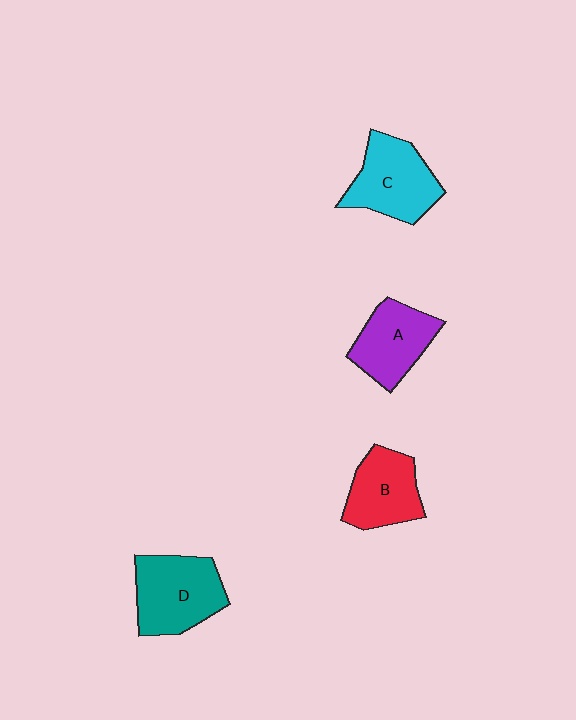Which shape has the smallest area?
Shape B (red).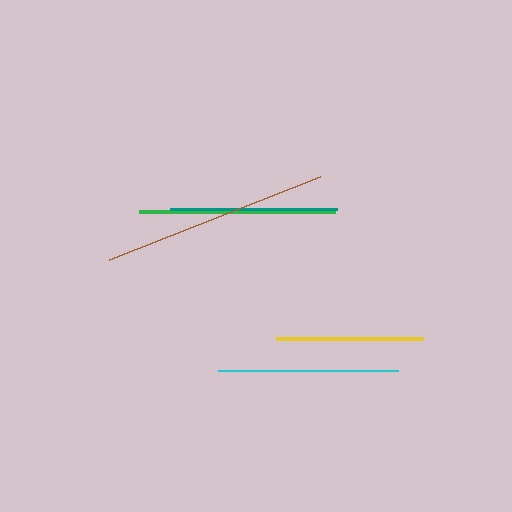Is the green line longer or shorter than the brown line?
The brown line is longer than the green line.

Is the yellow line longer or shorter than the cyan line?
The cyan line is longer than the yellow line.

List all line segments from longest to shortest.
From longest to shortest: brown, green, cyan, teal, yellow.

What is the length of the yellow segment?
The yellow segment is approximately 148 pixels long.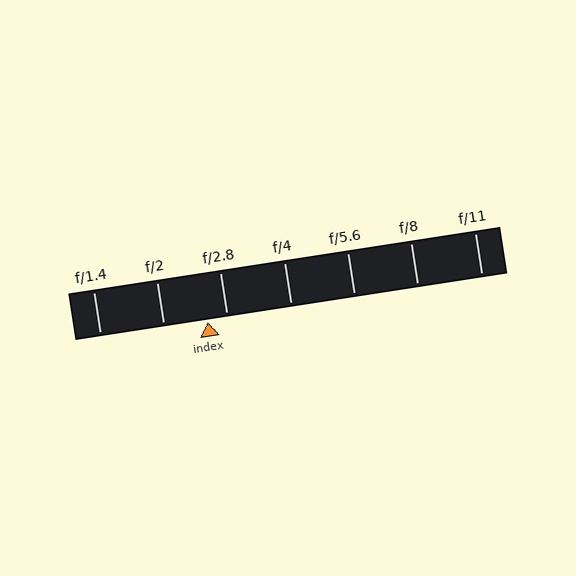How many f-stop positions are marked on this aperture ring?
There are 7 f-stop positions marked.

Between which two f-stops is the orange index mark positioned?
The index mark is between f/2 and f/2.8.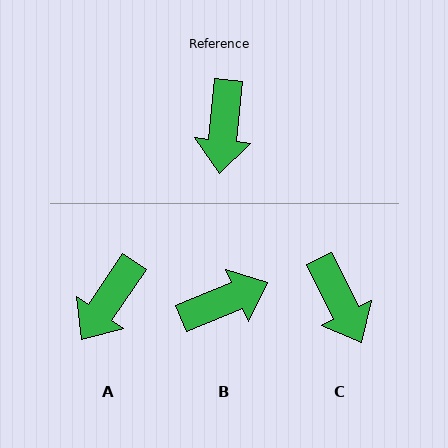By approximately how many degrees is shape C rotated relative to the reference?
Approximately 32 degrees counter-clockwise.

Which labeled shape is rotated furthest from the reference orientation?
B, about 119 degrees away.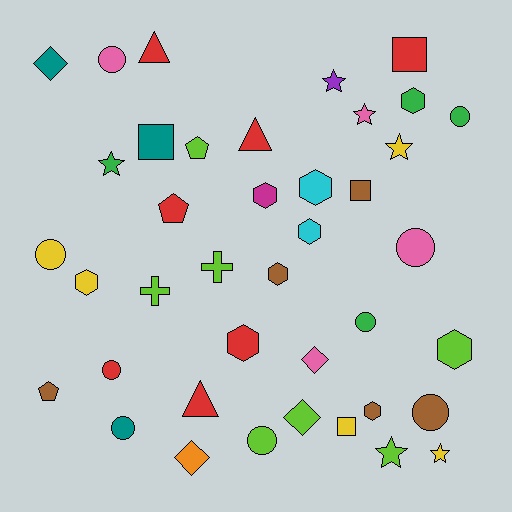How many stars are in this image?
There are 6 stars.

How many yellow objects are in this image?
There are 5 yellow objects.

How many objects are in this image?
There are 40 objects.